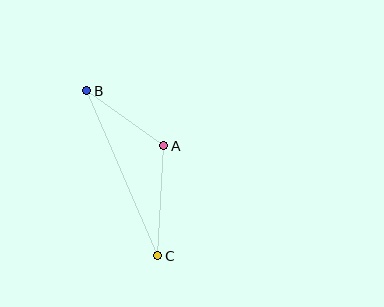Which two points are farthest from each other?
Points B and C are farthest from each other.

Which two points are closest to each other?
Points A and B are closest to each other.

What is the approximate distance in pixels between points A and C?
The distance between A and C is approximately 110 pixels.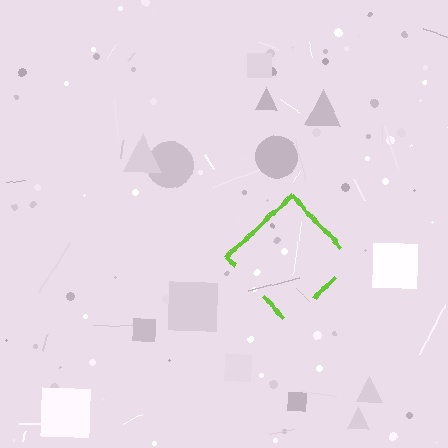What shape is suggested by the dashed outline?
The dashed outline suggests a diamond.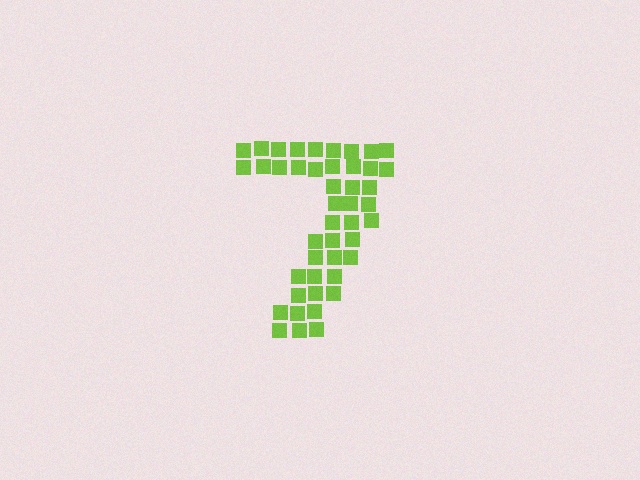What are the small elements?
The small elements are squares.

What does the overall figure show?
The overall figure shows the digit 7.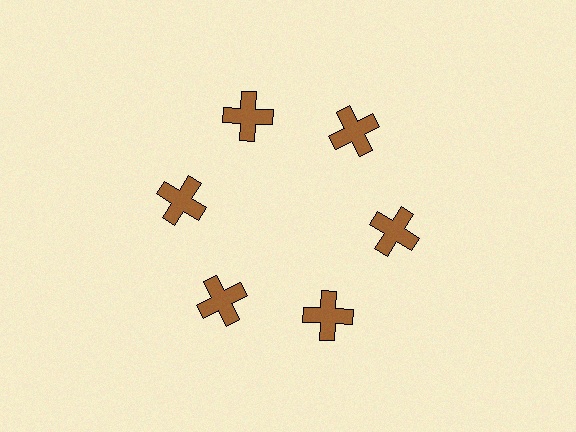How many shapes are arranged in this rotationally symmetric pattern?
There are 6 shapes, arranged in 6 groups of 1.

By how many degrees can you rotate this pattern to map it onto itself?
The pattern maps onto itself every 60 degrees of rotation.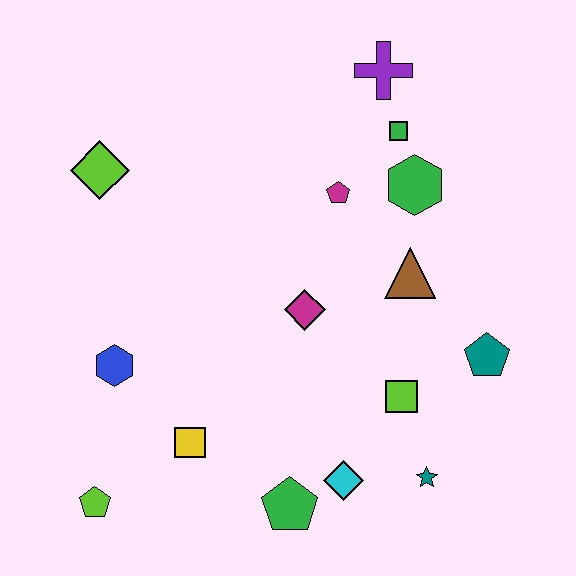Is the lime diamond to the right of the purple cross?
No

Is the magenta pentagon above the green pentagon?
Yes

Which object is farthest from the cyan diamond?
The purple cross is farthest from the cyan diamond.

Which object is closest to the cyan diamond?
The green pentagon is closest to the cyan diamond.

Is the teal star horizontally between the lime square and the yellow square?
No